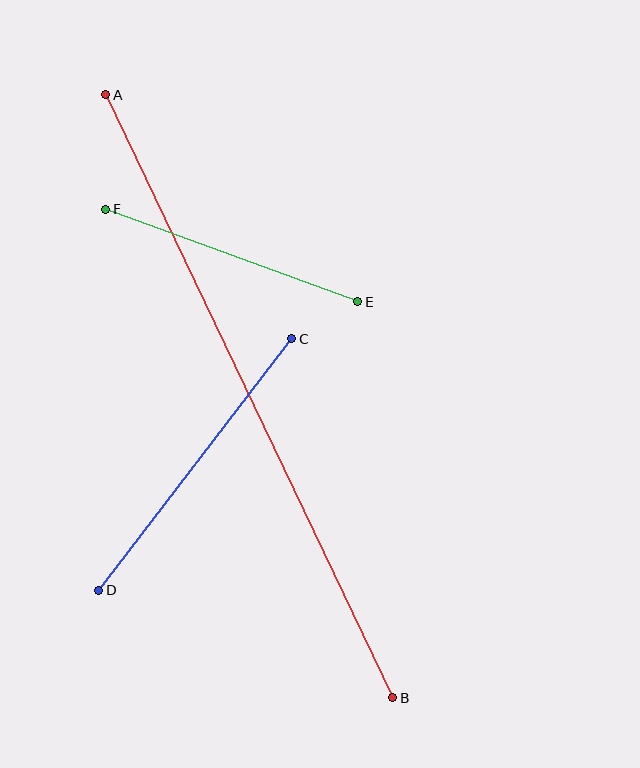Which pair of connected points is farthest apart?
Points A and B are farthest apart.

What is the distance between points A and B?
The distance is approximately 668 pixels.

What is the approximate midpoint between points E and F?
The midpoint is at approximately (232, 256) pixels.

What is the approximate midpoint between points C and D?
The midpoint is at approximately (195, 464) pixels.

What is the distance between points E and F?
The distance is approximately 269 pixels.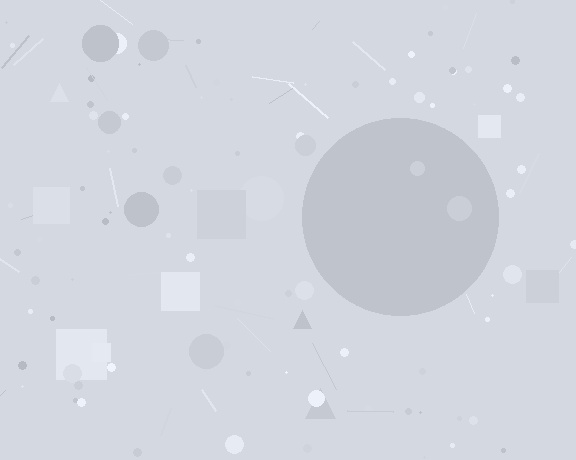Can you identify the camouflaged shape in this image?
The camouflaged shape is a circle.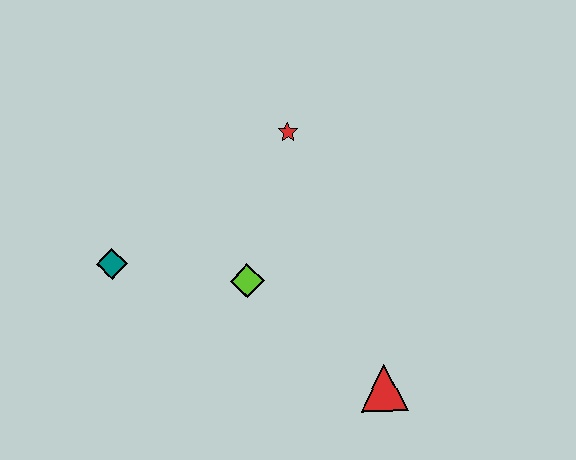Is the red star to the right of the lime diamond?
Yes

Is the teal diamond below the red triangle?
No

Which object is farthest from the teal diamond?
The red triangle is farthest from the teal diamond.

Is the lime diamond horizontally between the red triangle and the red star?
No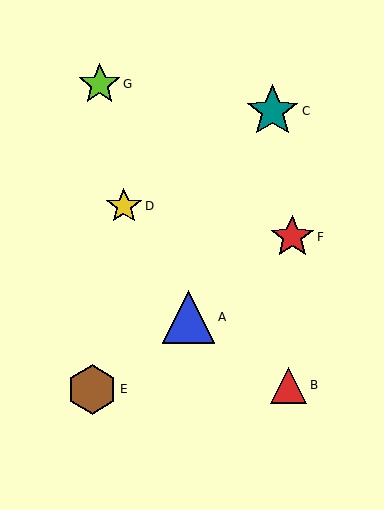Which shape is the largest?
The teal star (labeled C) is the largest.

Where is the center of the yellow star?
The center of the yellow star is at (124, 206).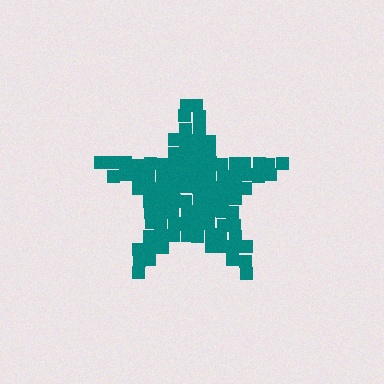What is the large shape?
The large shape is a star.